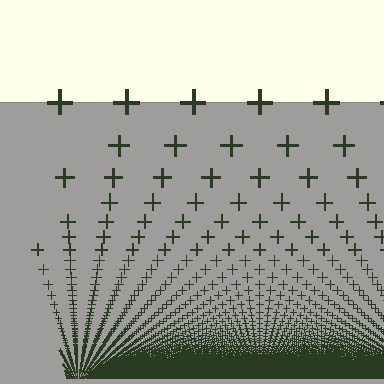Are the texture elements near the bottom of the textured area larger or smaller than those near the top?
Smaller. The gradient is inverted — elements near the bottom are smaller and denser.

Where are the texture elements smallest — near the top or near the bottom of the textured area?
Near the bottom.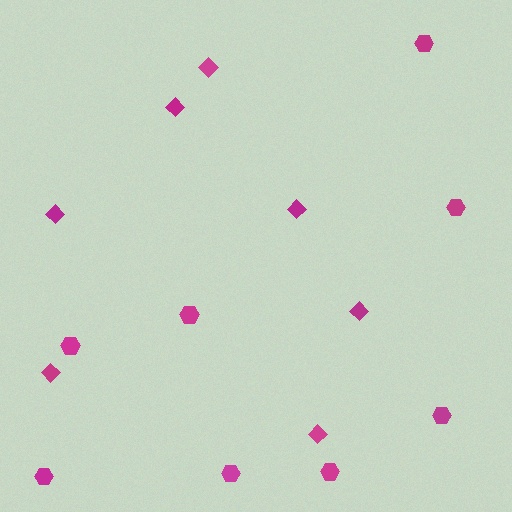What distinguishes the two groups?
There are 2 groups: one group of diamonds (7) and one group of hexagons (8).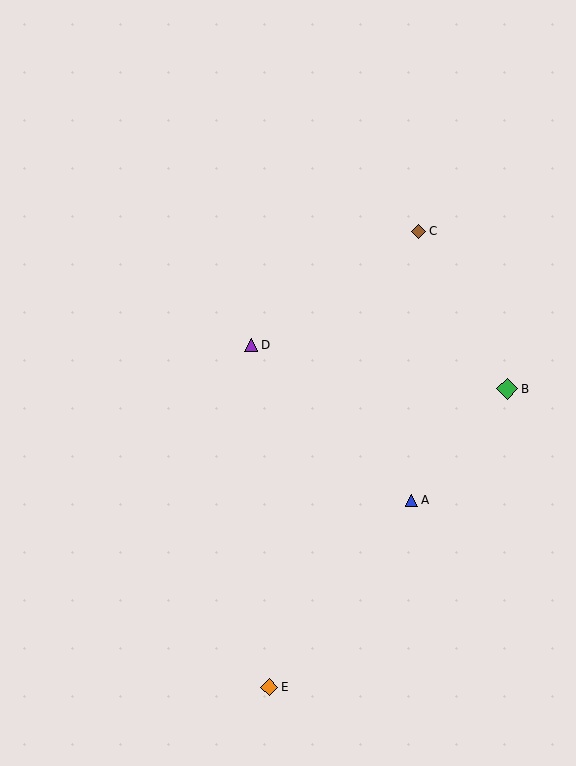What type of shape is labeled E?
Shape E is an orange diamond.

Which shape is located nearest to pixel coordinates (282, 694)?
The orange diamond (labeled E) at (269, 687) is nearest to that location.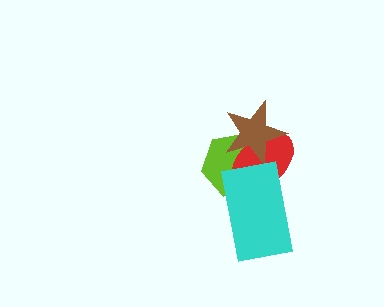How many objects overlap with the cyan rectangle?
2 objects overlap with the cyan rectangle.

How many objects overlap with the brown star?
2 objects overlap with the brown star.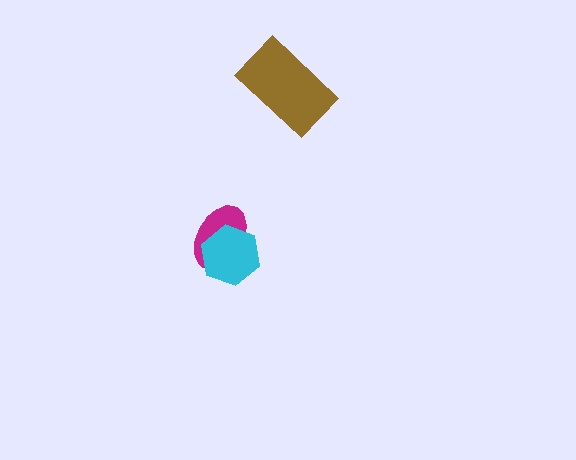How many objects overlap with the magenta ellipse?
1 object overlaps with the magenta ellipse.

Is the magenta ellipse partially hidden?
Yes, it is partially covered by another shape.